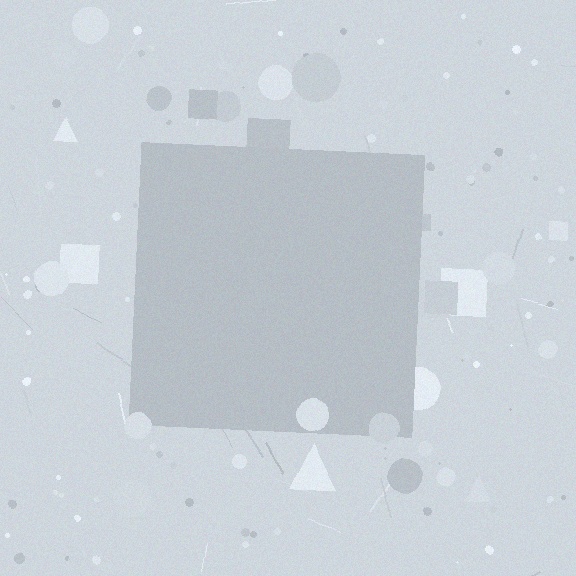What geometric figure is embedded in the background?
A square is embedded in the background.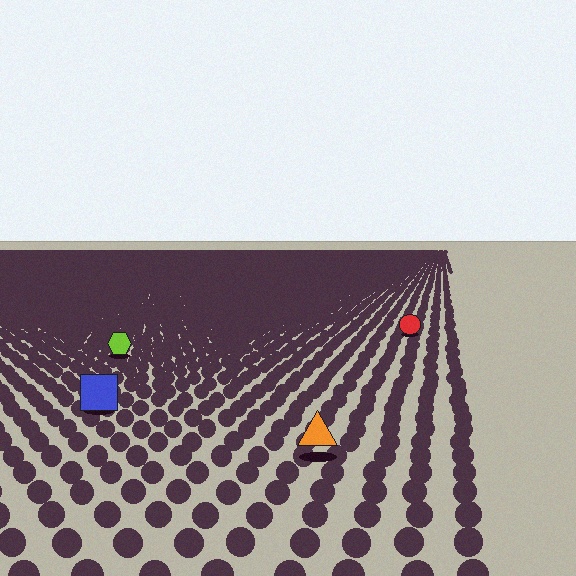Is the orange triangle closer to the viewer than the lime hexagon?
Yes. The orange triangle is closer — you can tell from the texture gradient: the ground texture is coarser near it.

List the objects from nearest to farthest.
From nearest to farthest: the orange triangle, the blue square, the lime hexagon, the red circle.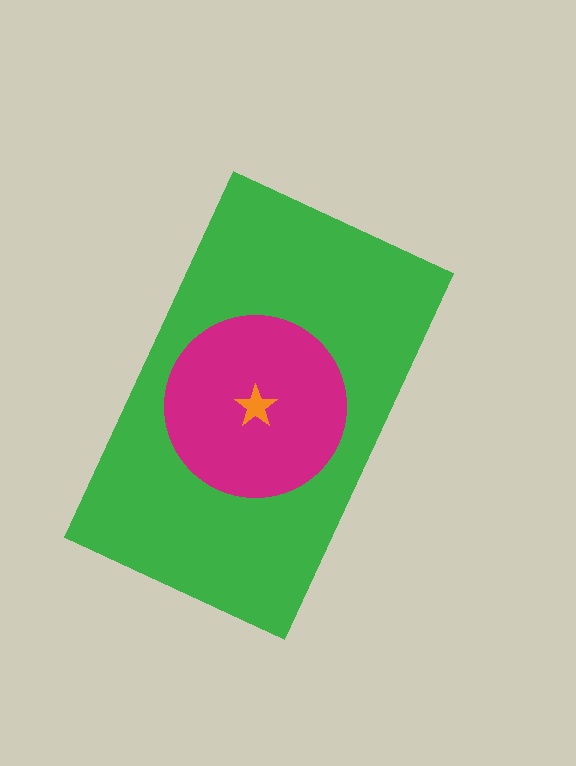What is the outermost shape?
The green rectangle.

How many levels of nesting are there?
3.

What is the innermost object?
The orange star.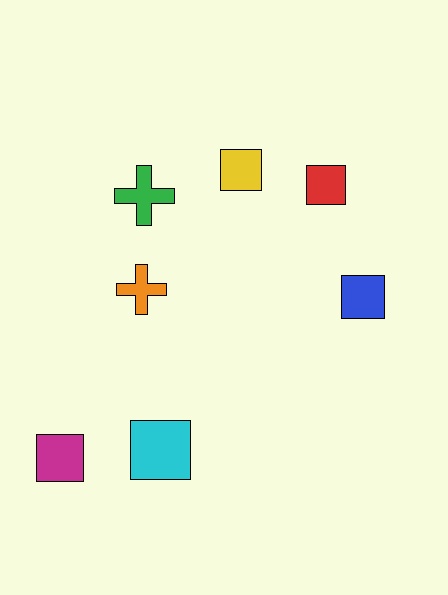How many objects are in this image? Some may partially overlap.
There are 7 objects.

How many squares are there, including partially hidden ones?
There are 5 squares.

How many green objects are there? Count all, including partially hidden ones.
There is 1 green object.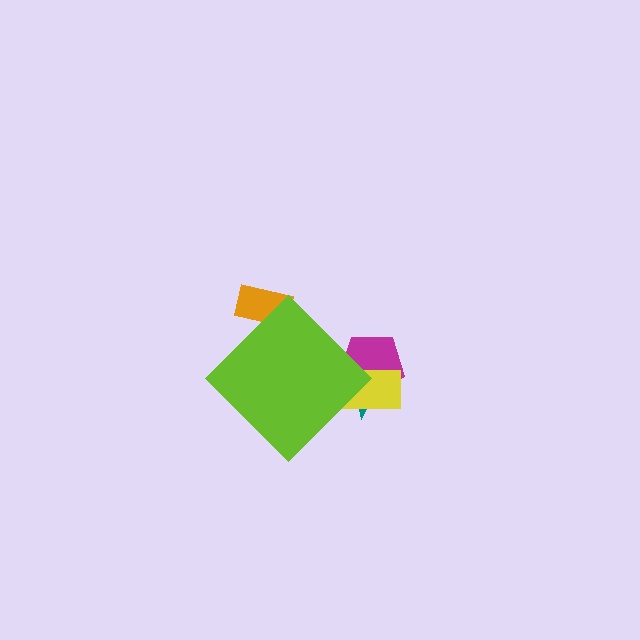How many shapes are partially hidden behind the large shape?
4 shapes are partially hidden.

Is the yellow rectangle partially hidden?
Yes, the yellow rectangle is partially hidden behind the lime diamond.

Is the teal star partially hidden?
Yes, the teal star is partially hidden behind the lime diamond.